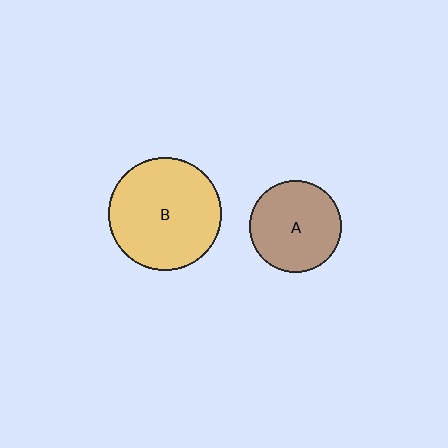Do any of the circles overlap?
No, none of the circles overlap.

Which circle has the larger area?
Circle B (yellow).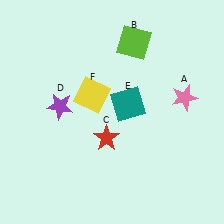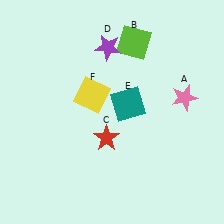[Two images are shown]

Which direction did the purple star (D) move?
The purple star (D) moved up.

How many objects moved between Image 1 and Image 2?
1 object moved between the two images.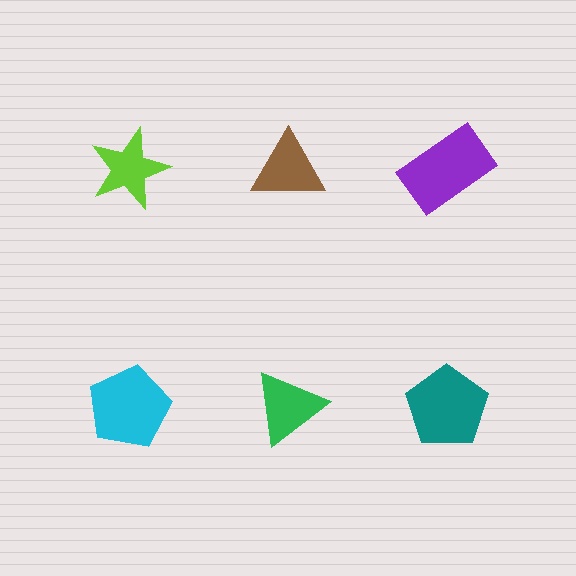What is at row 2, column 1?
A cyan pentagon.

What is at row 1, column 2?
A brown triangle.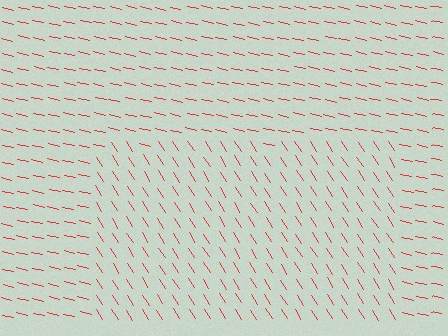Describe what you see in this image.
The image is filled with small red line segments. A rectangle region in the image has lines oriented differently from the surrounding lines, creating a visible texture boundary.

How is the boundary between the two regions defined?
The boundary is defined purely by a change in line orientation (approximately 45 degrees difference). All lines are the same color and thickness.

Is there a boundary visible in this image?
Yes, there is a texture boundary formed by a change in line orientation.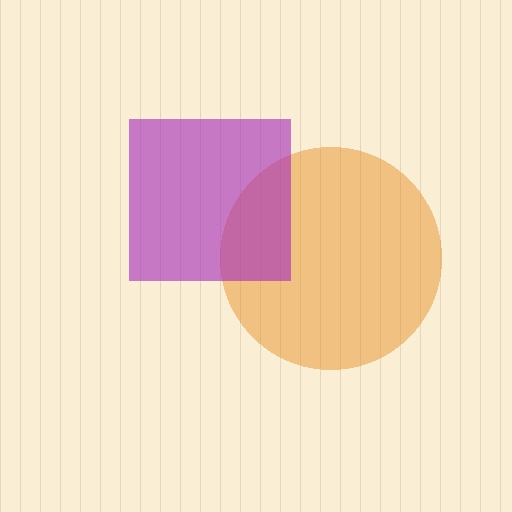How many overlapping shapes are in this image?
There are 2 overlapping shapes in the image.